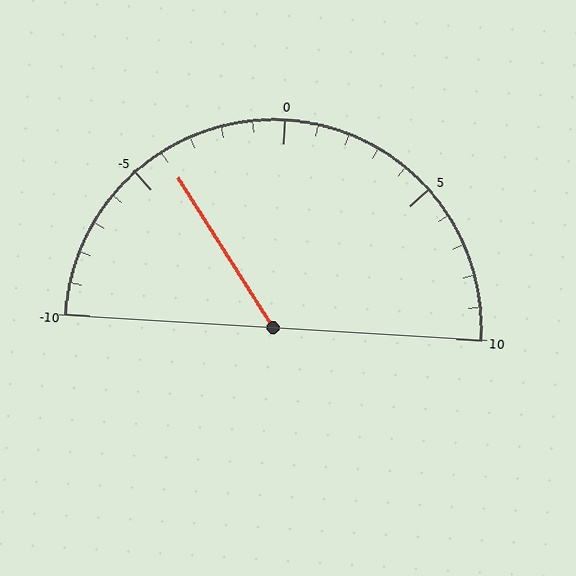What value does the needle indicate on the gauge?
The needle indicates approximately -4.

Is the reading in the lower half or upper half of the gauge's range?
The reading is in the lower half of the range (-10 to 10).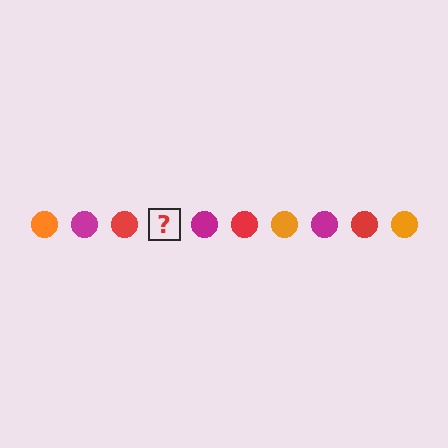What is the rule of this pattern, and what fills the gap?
The rule is that the pattern cycles through orange, magenta, red circles. The gap should be filled with an orange circle.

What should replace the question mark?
The question mark should be replaced with an orange circle.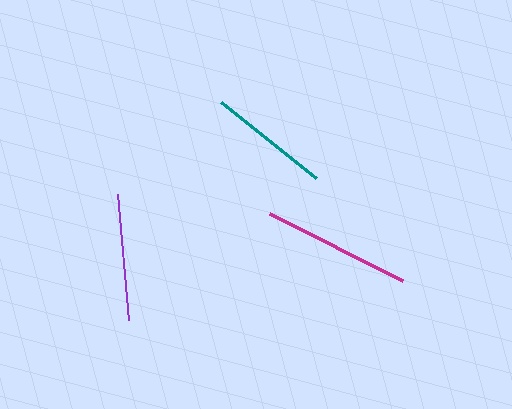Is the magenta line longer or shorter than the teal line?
The magenta line is longer than the teal line.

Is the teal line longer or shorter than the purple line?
The purple line is longer than the teal line.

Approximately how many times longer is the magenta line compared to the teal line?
The magenta line is approximately 1.2 times the length of the teal line.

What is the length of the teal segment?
The teal segment is approximately 122 pixels long.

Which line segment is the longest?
The magenta line is the longest at approximately 149 pixels.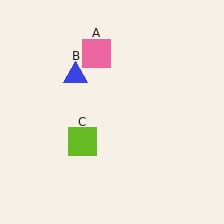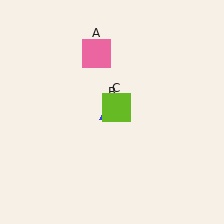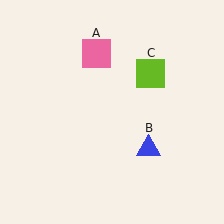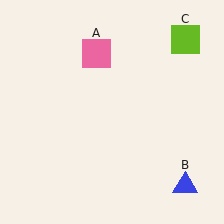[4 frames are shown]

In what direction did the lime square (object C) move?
The lime square (object C) moved up and to the right.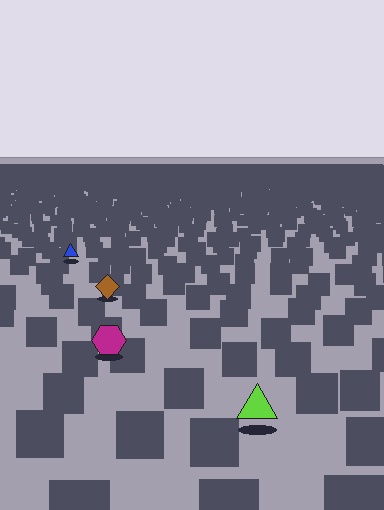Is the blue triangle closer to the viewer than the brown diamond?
No. The brown diamond is closer — you can tell from the texture gradient: the ground texture is coarser near it.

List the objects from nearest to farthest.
From nearest to farthest: the lime triangle, the magenta hexagon, the brown diamond, the blue triangle.